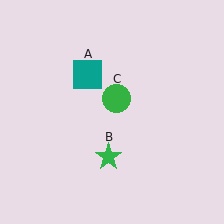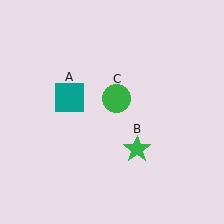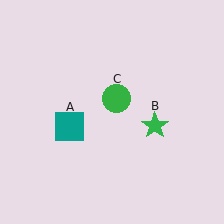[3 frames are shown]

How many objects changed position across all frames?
2 objects changed position: teal square (object A), green star (object B).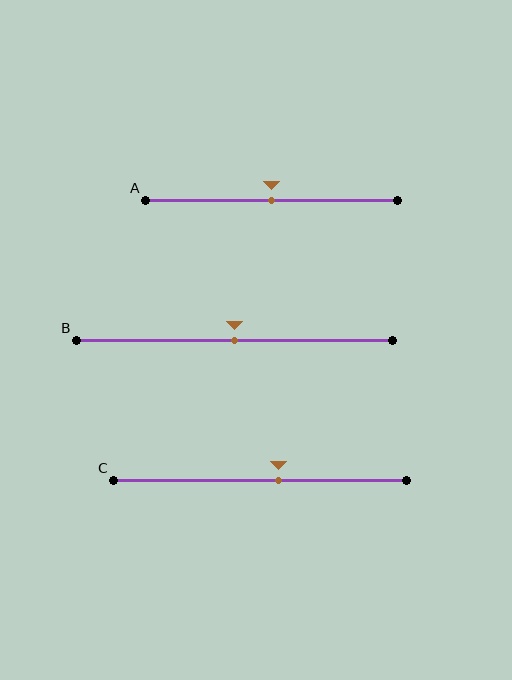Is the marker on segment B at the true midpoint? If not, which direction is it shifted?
Yes, the marker on segment B is at the true midpoint.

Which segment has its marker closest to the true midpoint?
Segment A has its marker closest to the true midpoint.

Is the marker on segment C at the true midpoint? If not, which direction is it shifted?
No, the marker on segment C is shifted to the right by about 6% of the segment length.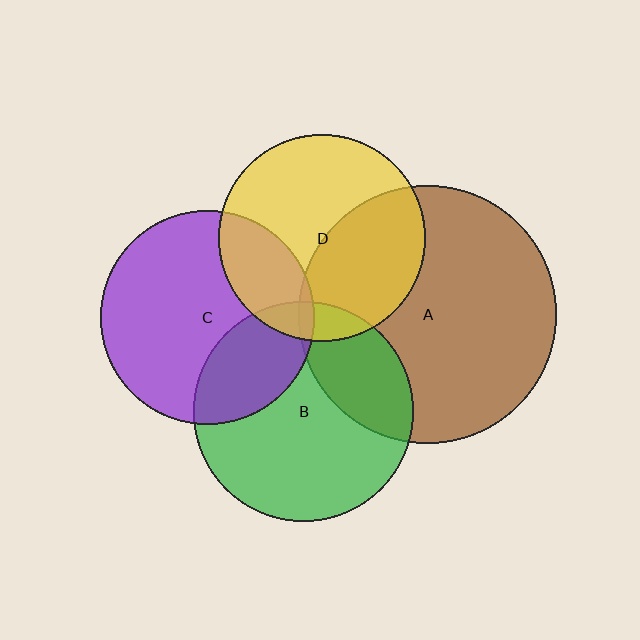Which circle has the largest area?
Circle A (brown).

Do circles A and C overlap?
Yes.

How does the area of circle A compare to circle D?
Approximately 1.6 times.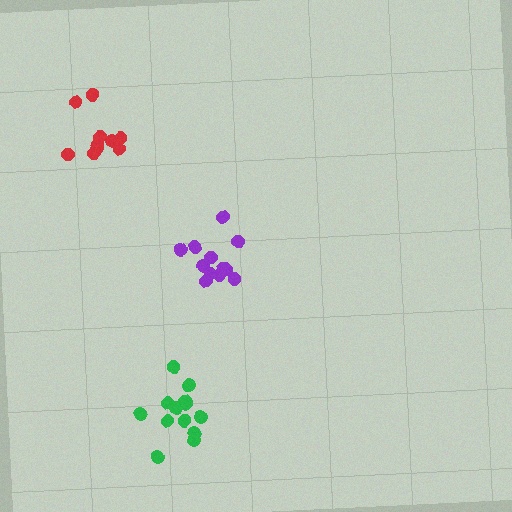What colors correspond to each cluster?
The clusters are colored: red, green, purple.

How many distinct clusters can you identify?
There are 3 distinct clusters.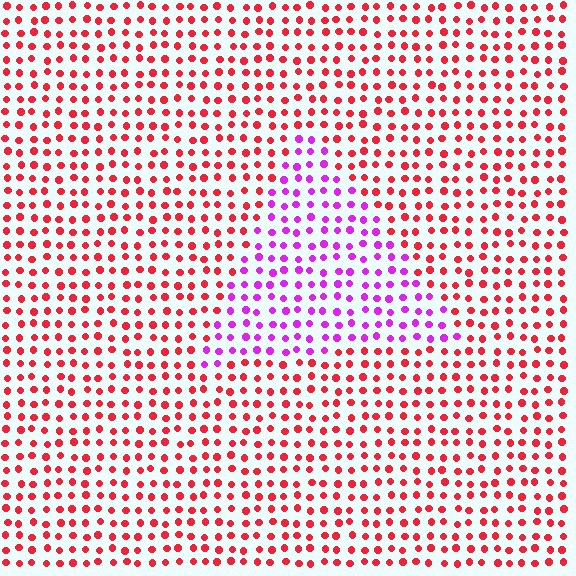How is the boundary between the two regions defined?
The boundary is defined purely by a slight shift in hue (about 58 degrees). Spacing, size, and orientation are identical on both sides.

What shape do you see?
I see a triangle.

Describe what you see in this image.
The image is filled with small red elements in a uniform arrangement. A triangle-shaped region is visible where the elements are tinted to a slightly different hue, forming a subtle color boundary.